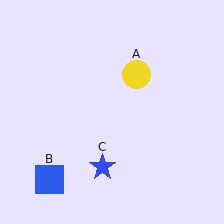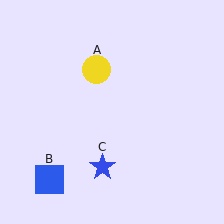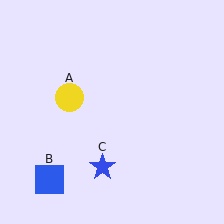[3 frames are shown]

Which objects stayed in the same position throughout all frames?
Blue square (object B) and blue star (object C) remained stationary.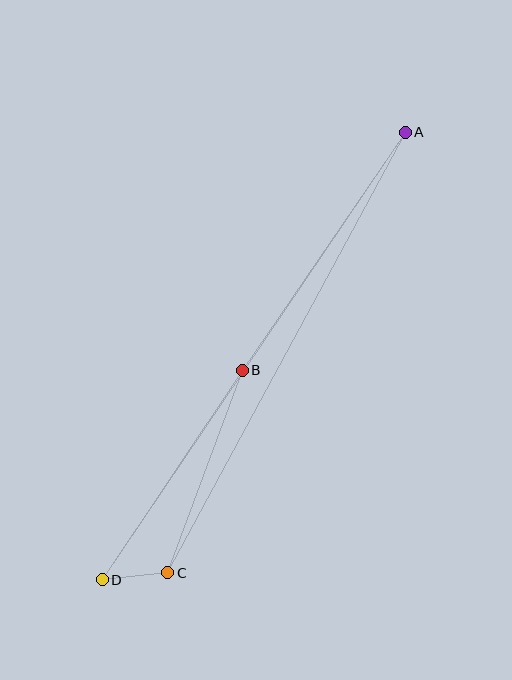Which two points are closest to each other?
Points C and D are closest to each other.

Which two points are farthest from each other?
Points A and D are farthest from each other.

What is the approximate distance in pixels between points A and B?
The distance between A and B is approximately 288 pixels.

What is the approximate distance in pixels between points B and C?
The distance between B and C is approximately 216 pixels.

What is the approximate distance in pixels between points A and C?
The distance between A and C is approximately 501 pixels.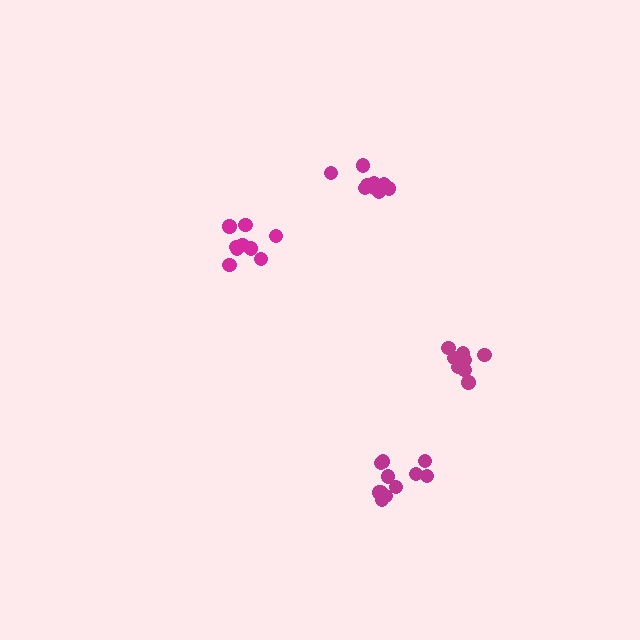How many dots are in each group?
Group 1: 9 dots, Group 2: 11 dots, Group 3: 8 dots, Group 4: 10 dots (38 total).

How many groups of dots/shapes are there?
There are 4 groups.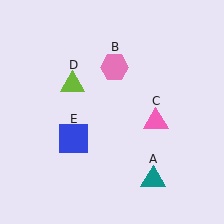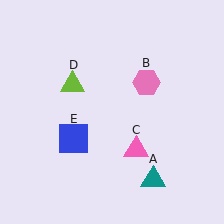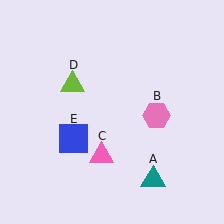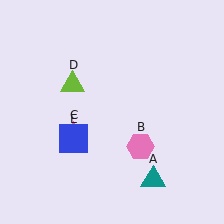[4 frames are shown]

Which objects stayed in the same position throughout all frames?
Teal triangle (object A) and lime triangle (object D) and blue square (object E) remained stationary.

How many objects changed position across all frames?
2 objects changed position: pink hexagon (object B), pink triangle (object C).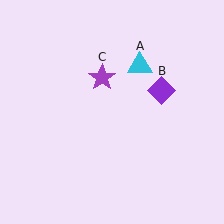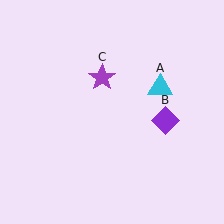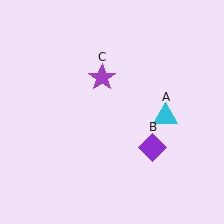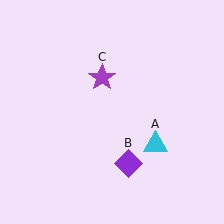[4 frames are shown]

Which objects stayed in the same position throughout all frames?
Purple star (object C) remained stationary.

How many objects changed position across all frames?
2 objects changed position: cyan triangle (object A), purple diamond (object B).